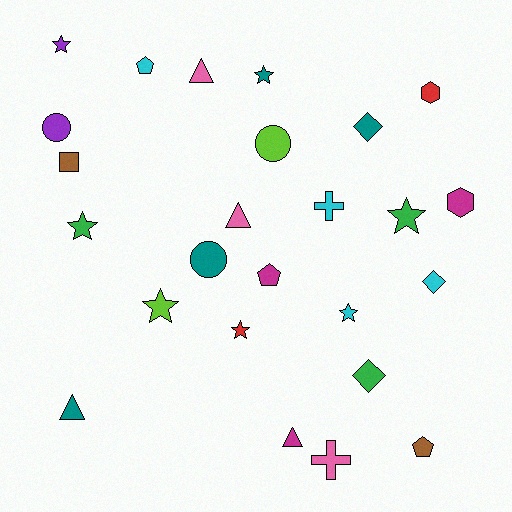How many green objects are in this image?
There are 3 green objects.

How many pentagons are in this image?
There are 3 pentagons.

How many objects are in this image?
There are 25 objects.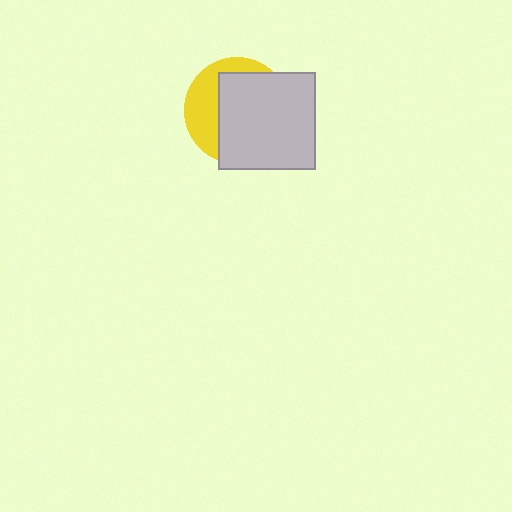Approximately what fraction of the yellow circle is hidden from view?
Roughly 66% of the yellow circle is hidden behind the light gray square.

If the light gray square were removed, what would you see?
You would see the complete yellow circle.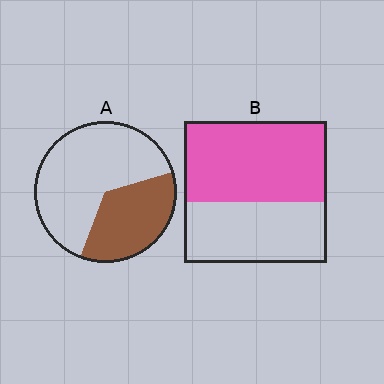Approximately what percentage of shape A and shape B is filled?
A is approximately 35% and B is approximately 55%.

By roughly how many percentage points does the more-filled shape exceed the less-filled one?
By roughly 20 percentage points (B over A).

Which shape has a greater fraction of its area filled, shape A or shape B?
Shape B.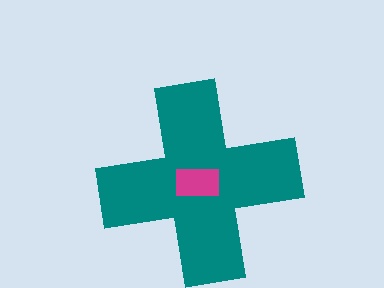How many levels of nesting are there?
2.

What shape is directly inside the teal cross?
The magenta rectangle.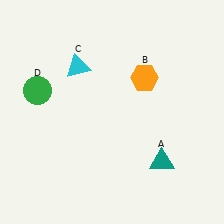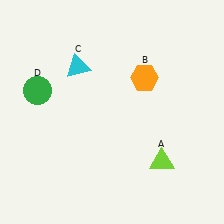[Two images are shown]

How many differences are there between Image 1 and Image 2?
There is 1 difference between the two images.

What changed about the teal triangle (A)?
In Image 1, A is teal. In Image 2, it changed to lime.